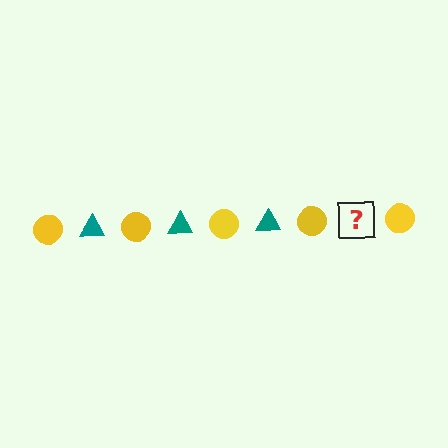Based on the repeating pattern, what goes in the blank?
The blank should be a teal triangle.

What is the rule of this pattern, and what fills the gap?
The rule is that the pattern alternates between yellow circle and teal triangle. The gap should be filled with a teal triangle.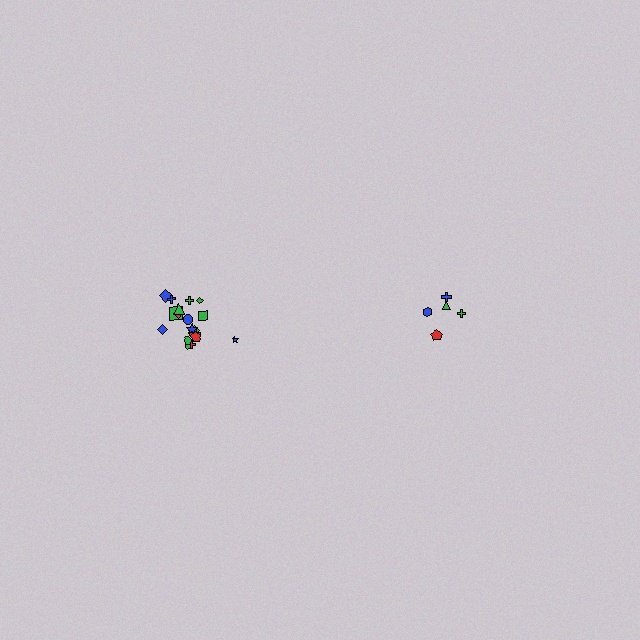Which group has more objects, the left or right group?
The left group.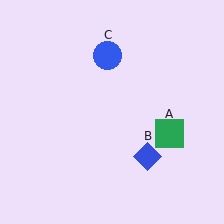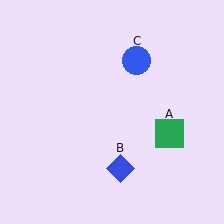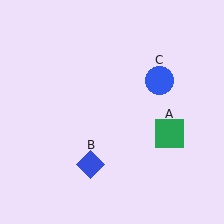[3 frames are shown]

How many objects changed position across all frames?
2 objects changed position: blue diamond (object B), blue circle (object C).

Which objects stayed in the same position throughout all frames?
Green square (object A) remained stationary.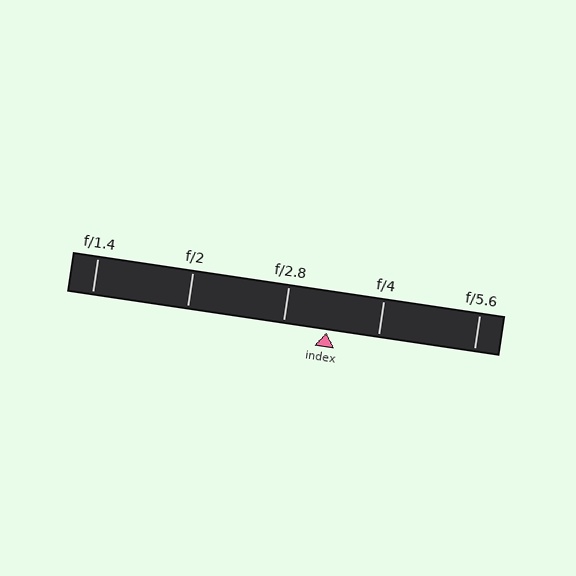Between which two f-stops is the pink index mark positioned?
The index mark is between f/2.8 and f/4.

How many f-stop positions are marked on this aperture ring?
There are 5 f-stop positions marked.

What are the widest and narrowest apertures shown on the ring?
The widest aperture shown is f/1.4 and the narrowest is f/5.6.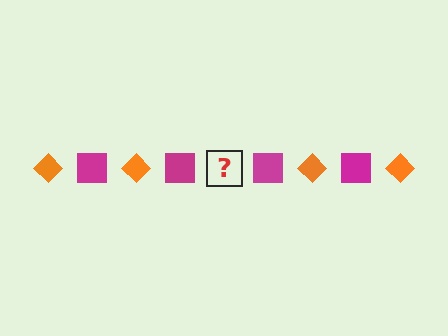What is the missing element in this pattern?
The missing element is an orange diamond.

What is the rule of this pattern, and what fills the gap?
The rule is that the pattern alternates between orange diamond and magenta square. The gap should be filled with an orange diamond.